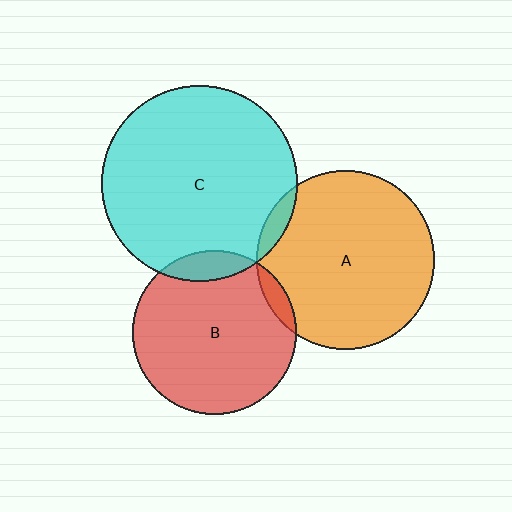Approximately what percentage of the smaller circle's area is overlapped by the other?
Approximately 5%.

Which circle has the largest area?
Circle C (cyan).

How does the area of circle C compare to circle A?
Approximately 1.2 times.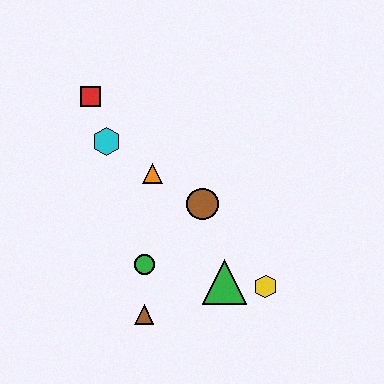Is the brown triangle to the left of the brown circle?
Yes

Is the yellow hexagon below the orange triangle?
Yes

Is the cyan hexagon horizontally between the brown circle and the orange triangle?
No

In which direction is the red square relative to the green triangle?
The red square is above the green triangle.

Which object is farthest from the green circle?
The red square is farthest from the green circle.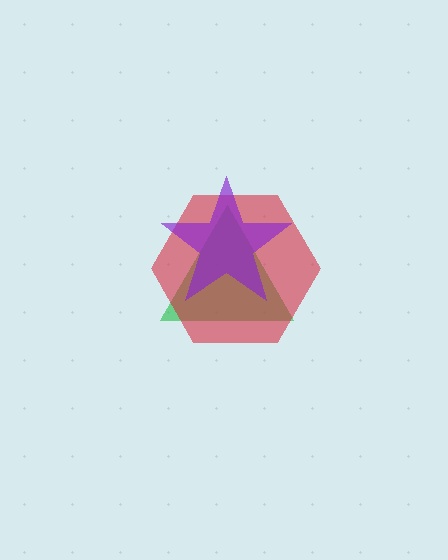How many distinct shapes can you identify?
There are 3 distinct shapes: a green triangle, a red hexagon, a purple star.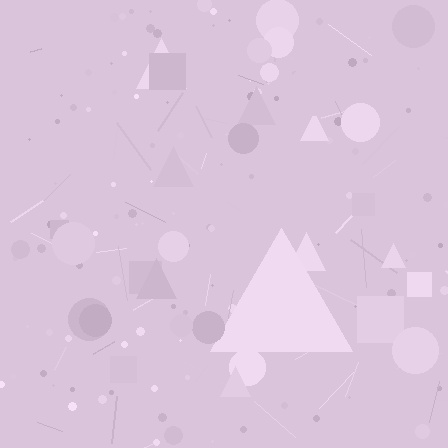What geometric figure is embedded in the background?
A triangle is embedded in the background.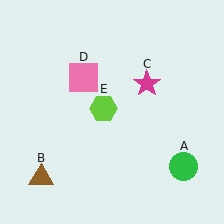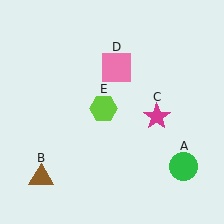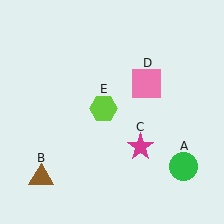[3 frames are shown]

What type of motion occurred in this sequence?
The magenta star (object C), pink square (object D) rotated clockwise around the center of the scene.